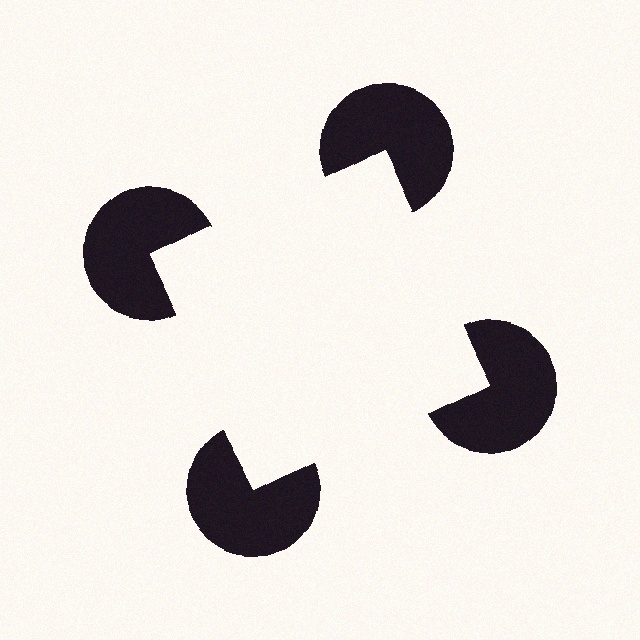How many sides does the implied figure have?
4 sides.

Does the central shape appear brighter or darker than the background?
It typically appears slightly brighter than the background, even though no actual brightness change is drawn.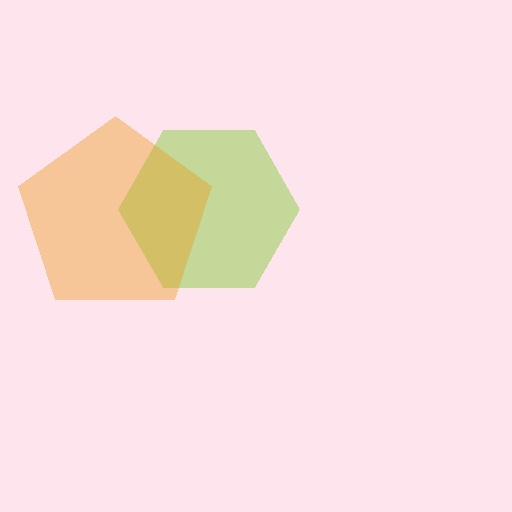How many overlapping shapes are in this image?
There are 2 overlapping shapes in the image.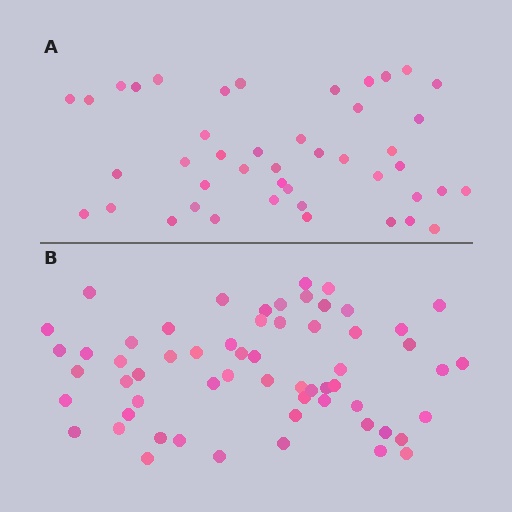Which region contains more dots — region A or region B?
Region B (the bottom region) has more dots.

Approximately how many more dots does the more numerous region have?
Region B has approximately 15 more dots than region A.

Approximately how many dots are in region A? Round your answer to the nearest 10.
About 40 dots. (The exact count is 44, which rounds to 40.)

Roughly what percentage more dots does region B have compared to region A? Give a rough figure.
About 35% more.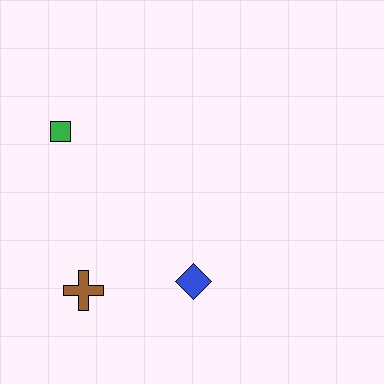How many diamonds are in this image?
There is 1 diamond.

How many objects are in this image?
There are 3 objects.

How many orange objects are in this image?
There are no orange objects.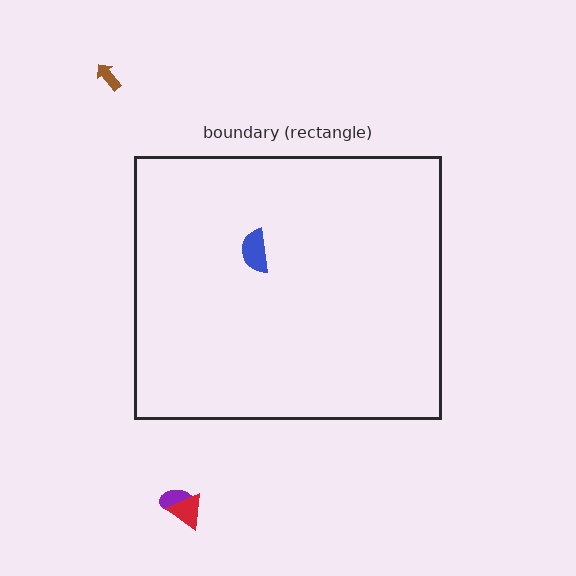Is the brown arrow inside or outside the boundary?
Outside.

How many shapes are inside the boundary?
1 inside, 3 outside.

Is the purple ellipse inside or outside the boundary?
Outside.